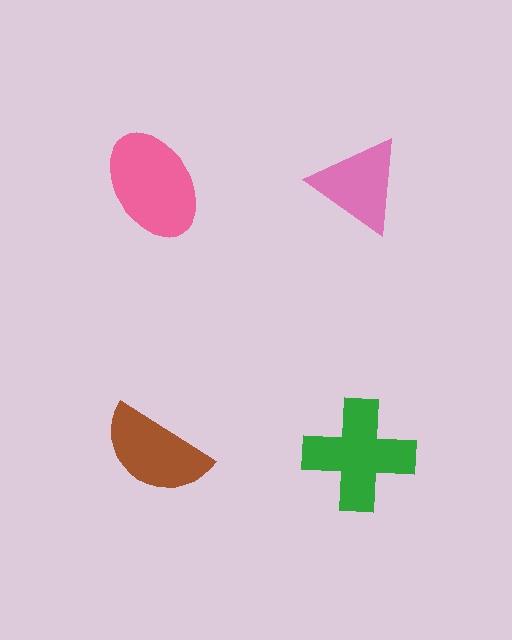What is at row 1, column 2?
A pink triangle.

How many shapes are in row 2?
2 shapes.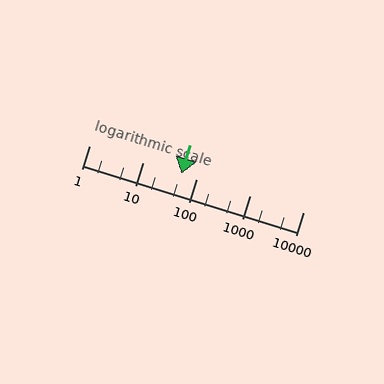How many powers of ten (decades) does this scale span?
The scale spans 4 decades, from 1 to 10000.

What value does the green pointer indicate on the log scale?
The pointer indicates approximately 52.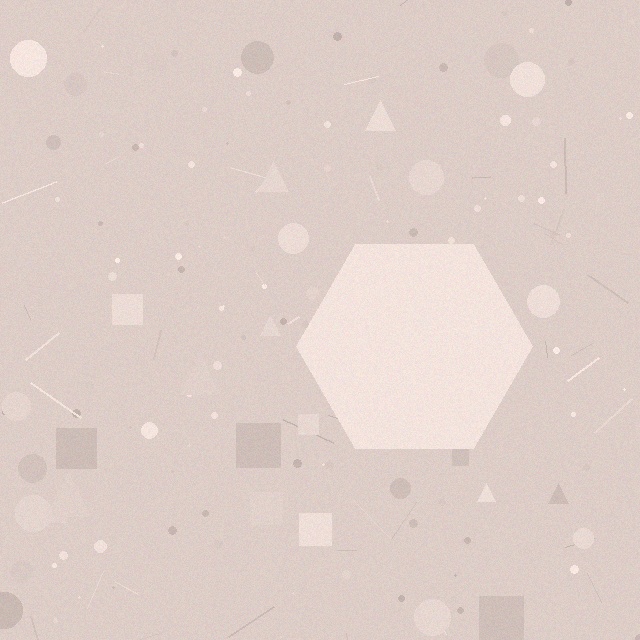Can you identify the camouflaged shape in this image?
The camouflaged shape is a hexagon.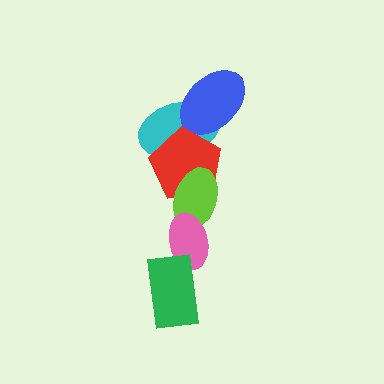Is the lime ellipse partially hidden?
Yes, it is partially covered by another shape.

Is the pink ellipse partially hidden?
Yes, it is partially covered by another shape.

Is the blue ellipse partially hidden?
Yes, it is partially covered by another shape.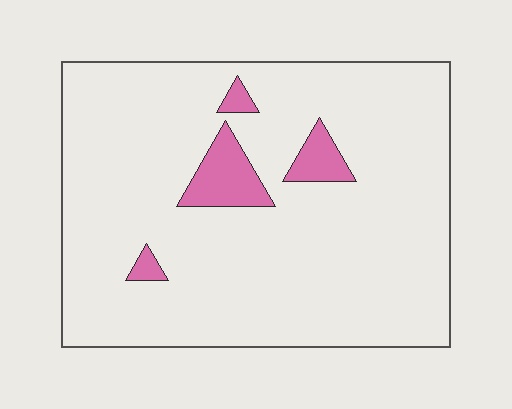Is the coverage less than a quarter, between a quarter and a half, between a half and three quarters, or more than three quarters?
Less than a quarter.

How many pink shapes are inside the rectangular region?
4.